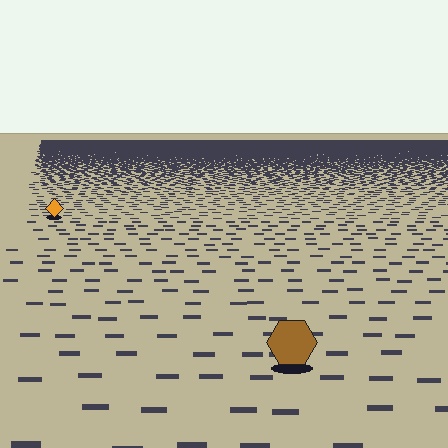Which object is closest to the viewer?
The brown hexagon is closest. The texture marks near it are larger and more spread out.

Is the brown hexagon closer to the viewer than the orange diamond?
Yes. The brown hexagon is closer — you can tell from the texture gradient: the ground texture is coarser near it.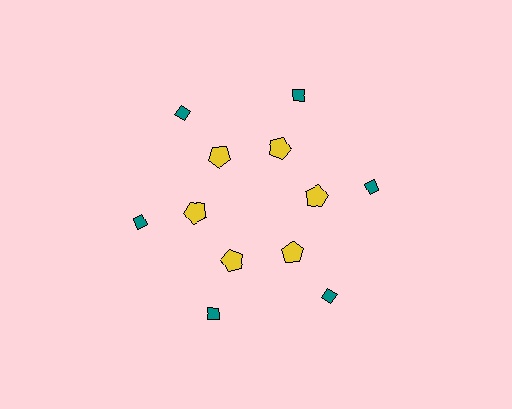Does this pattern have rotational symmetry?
Yes, this pattern has 6-fold rotational symmetry. It looks the same after rotating 60 degrees around the center.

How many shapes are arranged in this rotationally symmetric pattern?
There are 12 shapes, arranged in 6 groups of 2.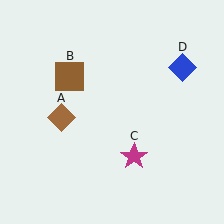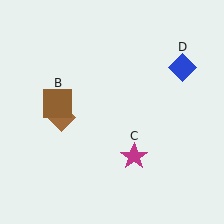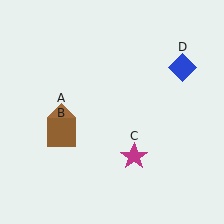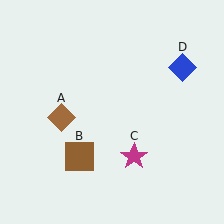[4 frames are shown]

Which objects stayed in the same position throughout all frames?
Brown diamond (object A) and magenta star (object C) and blue diamond (object D) remained stationary.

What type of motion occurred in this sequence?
The brown square (object B) rotated counterclockwise around the center of the scene.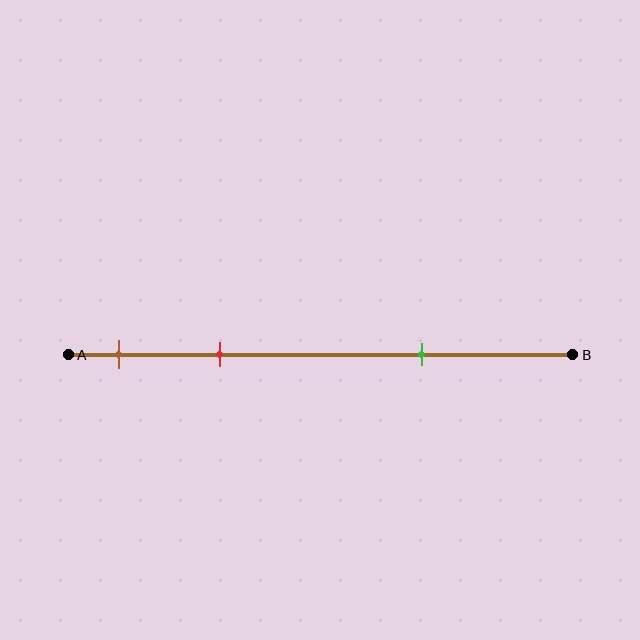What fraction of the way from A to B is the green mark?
The green mark is approximately 70% (0.7) of the way from A to B.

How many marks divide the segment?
There are 3 marks dividing the segment.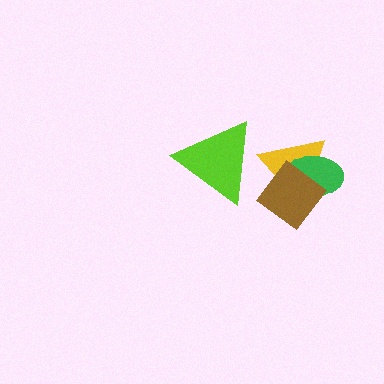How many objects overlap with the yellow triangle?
3 objects overlap with the yellow triangle.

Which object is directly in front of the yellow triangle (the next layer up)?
The green ellipse is directly in front of the yellow triangle.